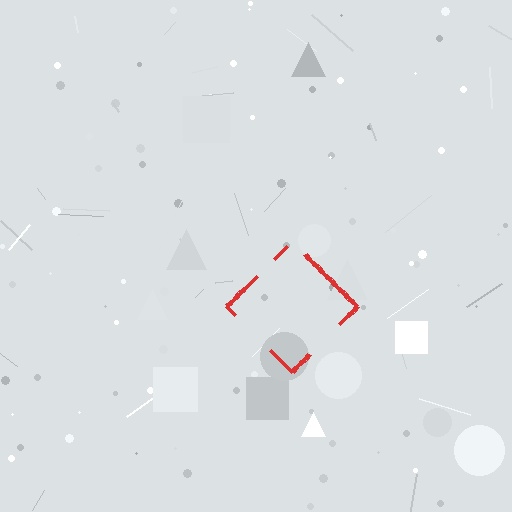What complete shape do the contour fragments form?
The contour fragments form a diamond.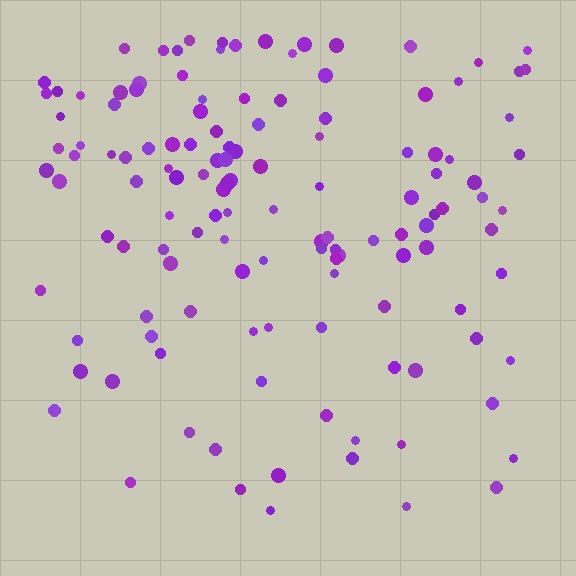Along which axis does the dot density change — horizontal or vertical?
Vertical.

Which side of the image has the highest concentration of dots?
The top.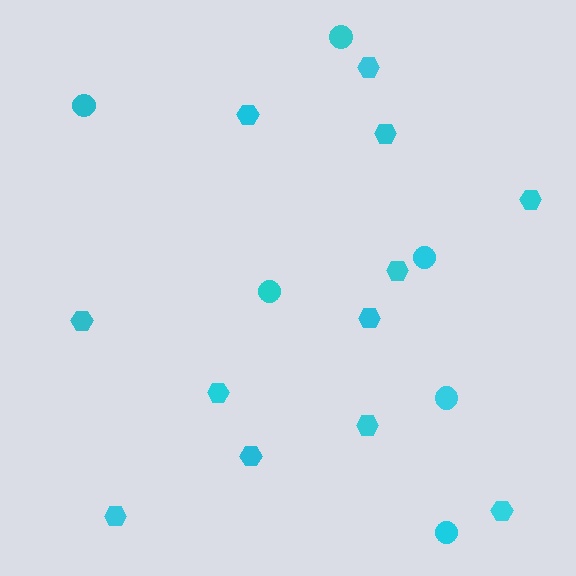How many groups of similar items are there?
There are 2 groups: one group of hexagons (12) and one group of circles (6).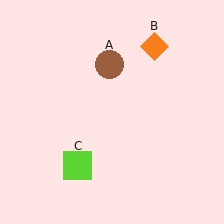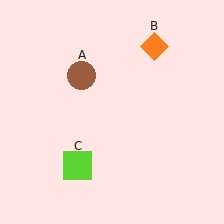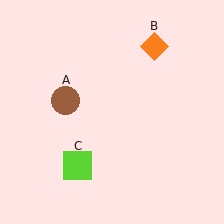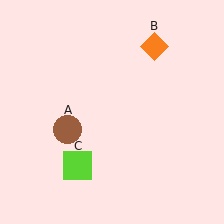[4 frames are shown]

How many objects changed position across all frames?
1 object changed position: brown circle (object A).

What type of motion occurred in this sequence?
The brown circle (object A) rotated counterclockwise around the center of the scene.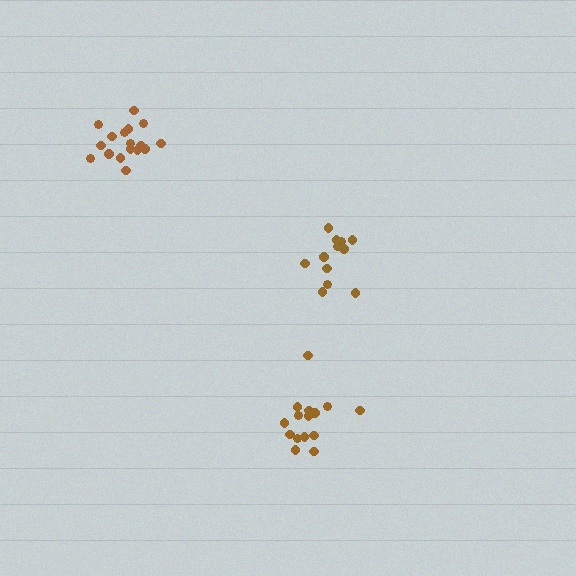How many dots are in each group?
Group 1: 17 dots, Group 2: 14 dots, Group 3: 15 dots (46 total).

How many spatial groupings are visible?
There are 3 spatial groupings.